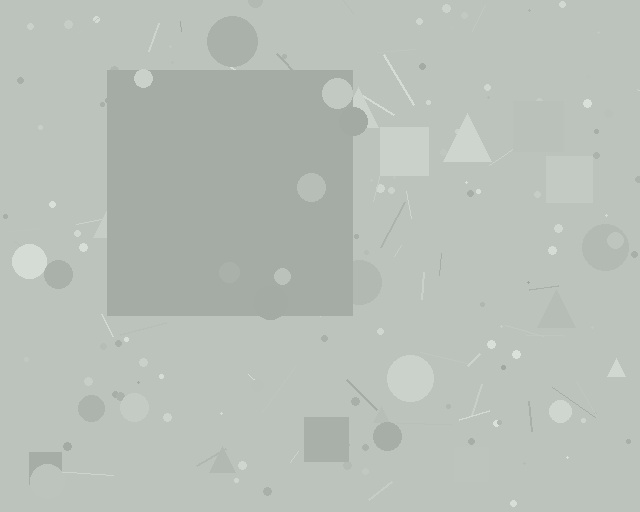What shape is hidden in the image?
A square is hidden in the image.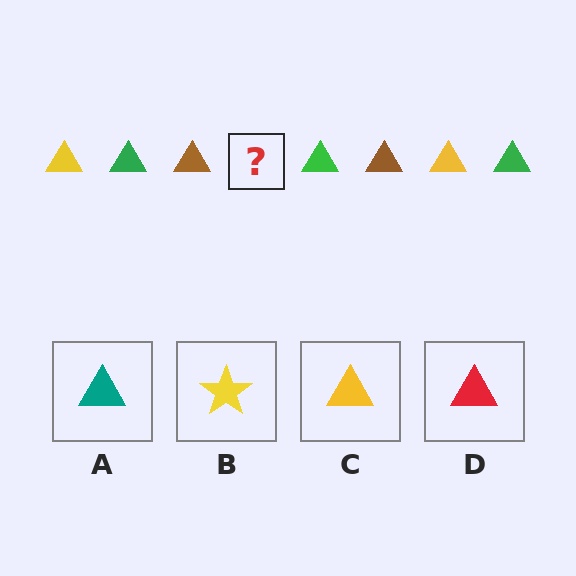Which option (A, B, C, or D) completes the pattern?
C.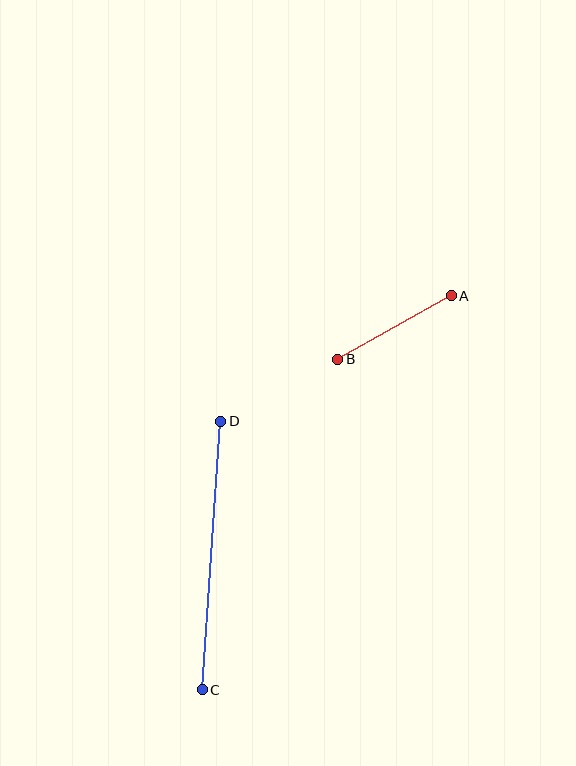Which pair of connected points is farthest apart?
Points C and D are farthest apart.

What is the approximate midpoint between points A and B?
The midpoint is at approximately (394, 328) pixels.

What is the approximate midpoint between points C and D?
The midpoint is at approximately (212, 556) pixels.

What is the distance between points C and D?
The distance is approximately 269 pixels.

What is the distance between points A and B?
The distance is approximately 130 pixels.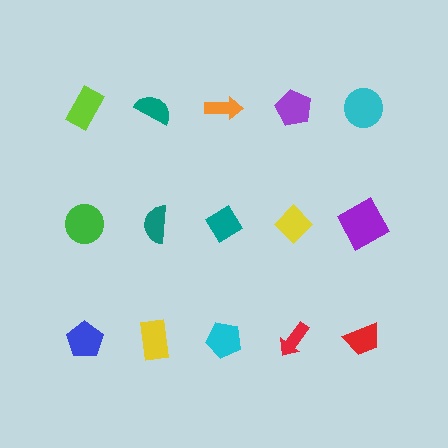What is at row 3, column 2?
A yellow rectangle.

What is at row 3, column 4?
A red arrow.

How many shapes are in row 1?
5 shapes.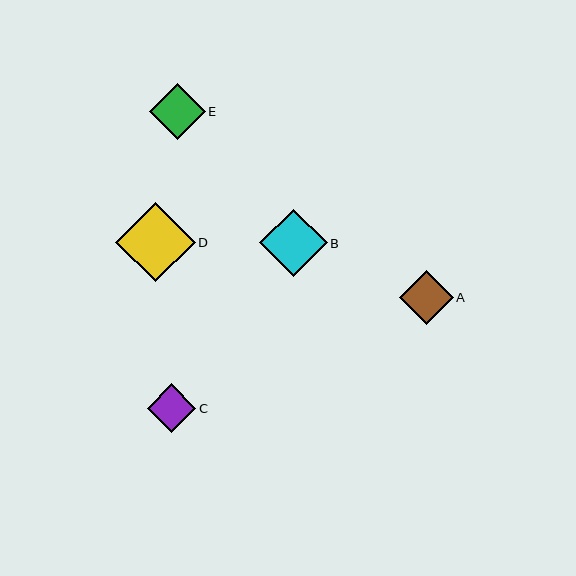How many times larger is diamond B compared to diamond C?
Diamond B is approximately 1.4 times the size of diamond C.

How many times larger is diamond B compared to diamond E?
Diamond B is approximately 1.2 times the size of diamond E.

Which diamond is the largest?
Diamond D is the largest with a size of approximately 80 pixels.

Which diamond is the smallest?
Diamond C is the smallest with a size of approximately 49 pixels.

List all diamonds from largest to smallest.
From largest to smallest: D, B, E, A, C.